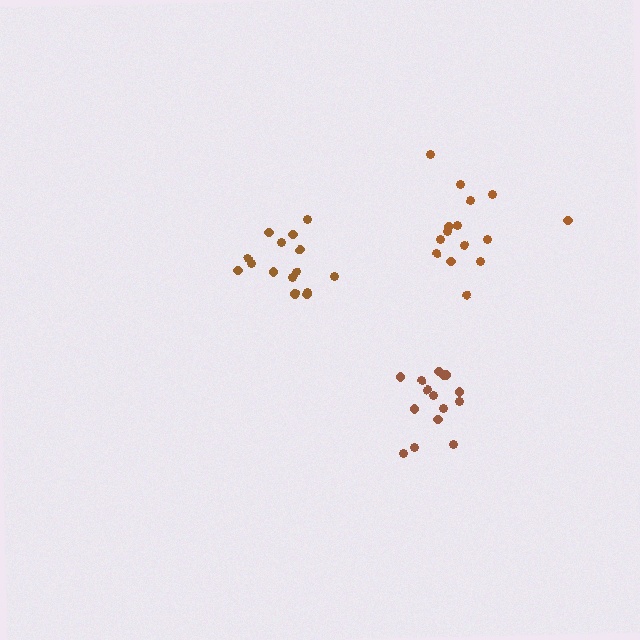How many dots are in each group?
Group 1: 15 dots, Group 2: 15 dots, Group 3: 15 dots (45 total).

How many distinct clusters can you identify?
There are 3 distinct clusters.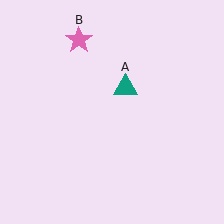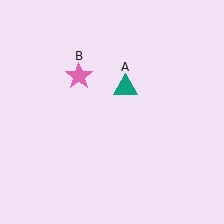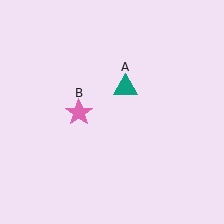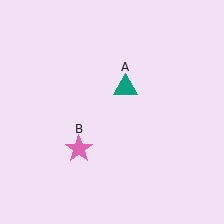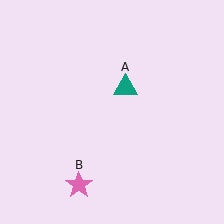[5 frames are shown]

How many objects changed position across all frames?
1 object changed position: pink star (object B).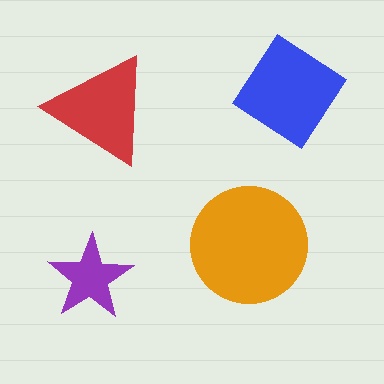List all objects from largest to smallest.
The orange circle, the blue diamond, the red triangle, the purple star.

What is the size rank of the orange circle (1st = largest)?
1st.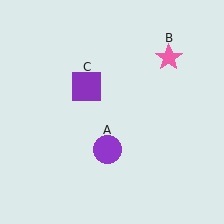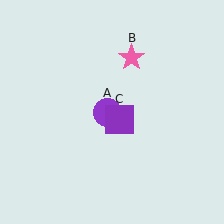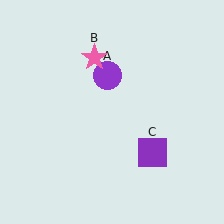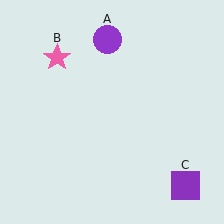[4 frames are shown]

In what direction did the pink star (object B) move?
The pink star (object B) moved left.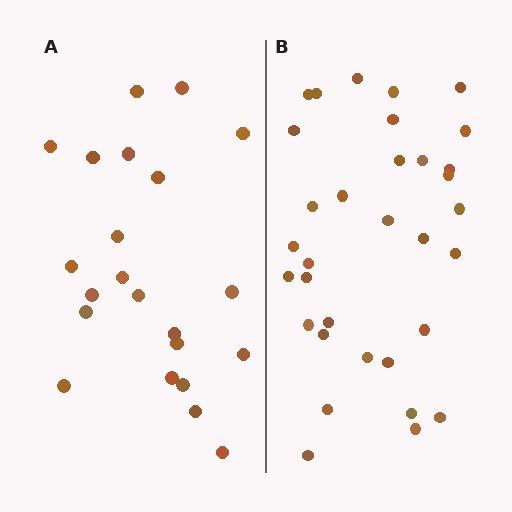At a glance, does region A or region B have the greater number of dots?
Region B (the right region) has more dots.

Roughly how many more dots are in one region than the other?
Region B has roughly 12 or so more dots than region A.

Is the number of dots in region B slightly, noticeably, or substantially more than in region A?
Region B has substantially more. The ratio is roughly 1.5 to 1.